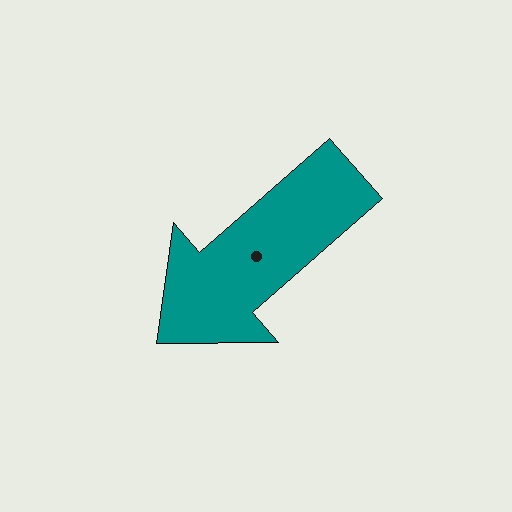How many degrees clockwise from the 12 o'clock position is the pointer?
Approximately 229 degrees.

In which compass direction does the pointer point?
Southwest.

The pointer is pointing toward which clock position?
Roughly 8 o'clock.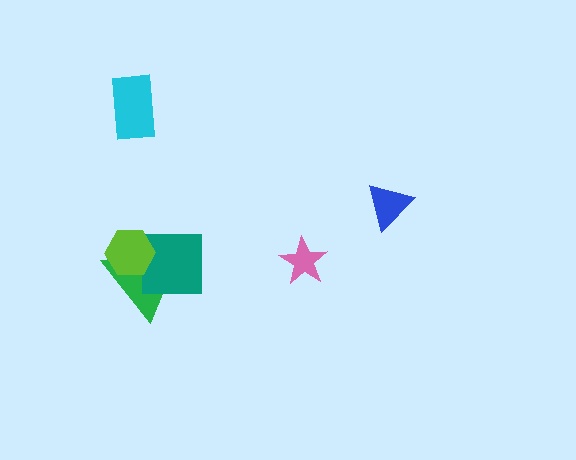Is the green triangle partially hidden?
Yes, it is partially covered by another shape.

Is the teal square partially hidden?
Yes, it is partially covered by another shape.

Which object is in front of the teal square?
The lime hexagon is in front of the teal square.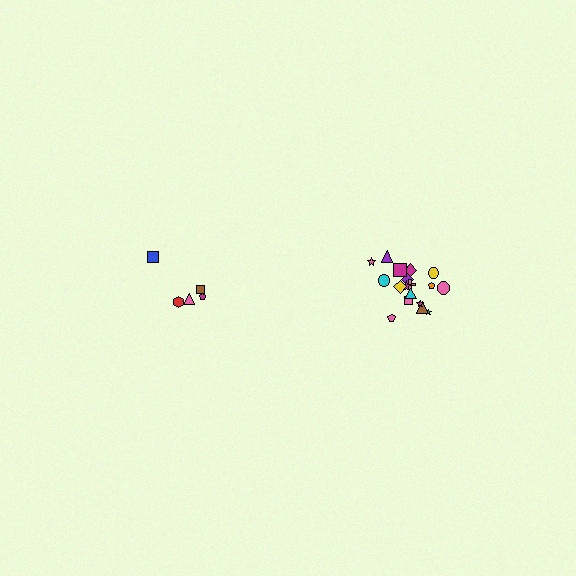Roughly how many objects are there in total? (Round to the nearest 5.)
Roughly 25 objects in total.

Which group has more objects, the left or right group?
The right group.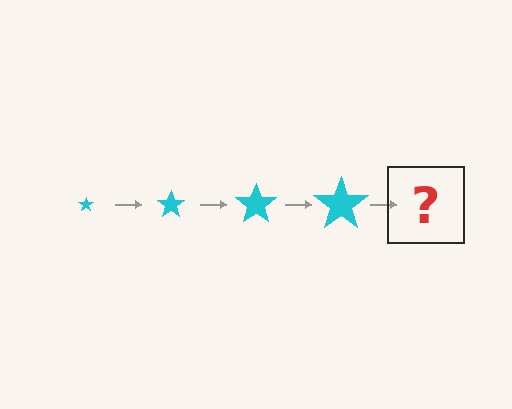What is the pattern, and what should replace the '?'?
The pattern is that the star gets progressively larger each step. The '?' should be a cyan star, larger than the previous one.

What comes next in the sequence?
The next element should be a cyan star, larger than the previous one.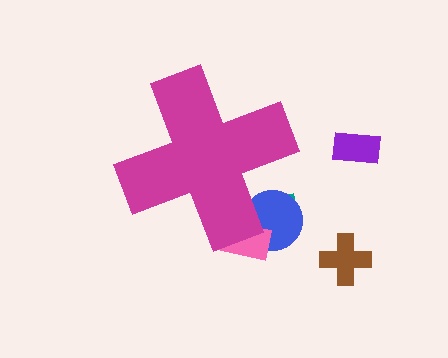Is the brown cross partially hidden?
No, the brown cross is fully visible.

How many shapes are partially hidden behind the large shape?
3 shapes are partially hidden.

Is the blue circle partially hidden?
Yes, the blue circle is partially hidden behind the magenta cross.